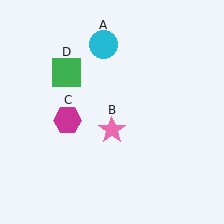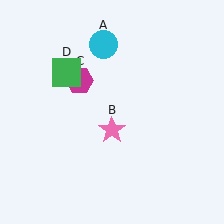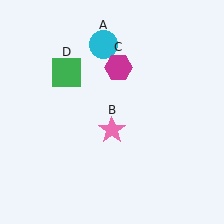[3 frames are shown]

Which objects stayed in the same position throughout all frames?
Cyan circle (object A) and pink star (object B) and green square (object D) remained stationary.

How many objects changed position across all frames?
1 object changed position: magenta hexagon (object C).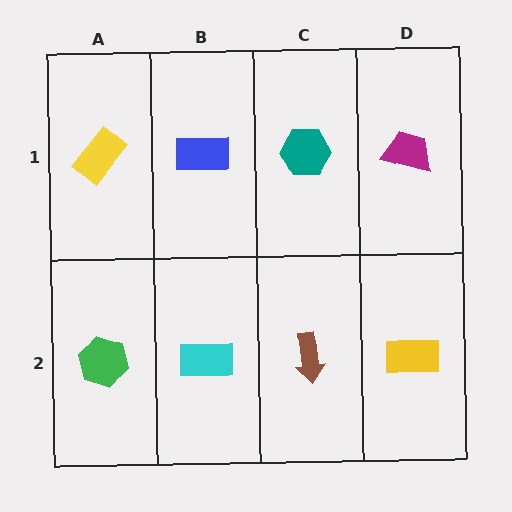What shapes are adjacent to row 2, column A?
A yellow rectangle (row 1, column A), a cyan rectangle (row 2, column B).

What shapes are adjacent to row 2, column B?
A blue rectangle (row 1, column B), a green hexagon (row 2, column A), a brown arrow (row 2, column C).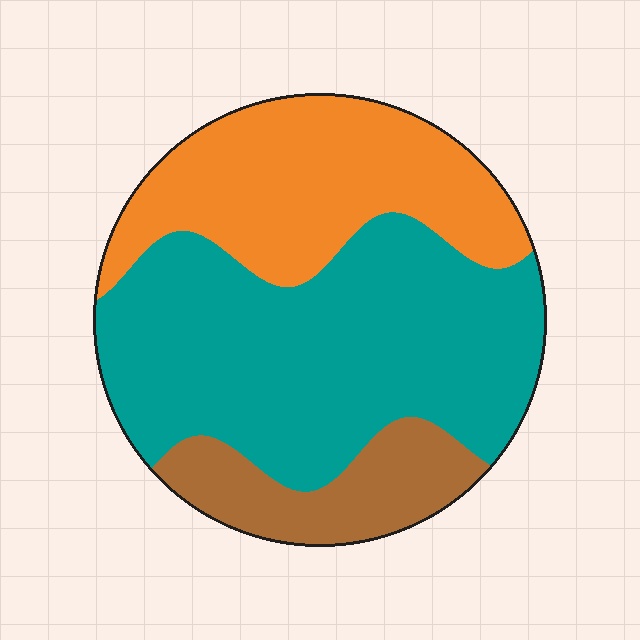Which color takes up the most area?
Teal, at roughly 55%.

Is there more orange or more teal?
Teal.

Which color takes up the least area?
Brown, at roughly 15%.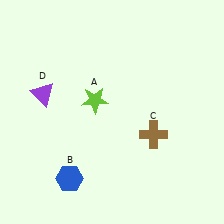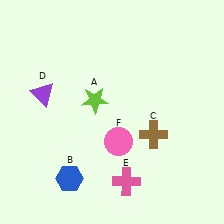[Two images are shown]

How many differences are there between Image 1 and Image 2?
There are 2 differences between the two images.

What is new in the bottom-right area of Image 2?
A pink cross (E) was added in the bottom-right area of Image 2.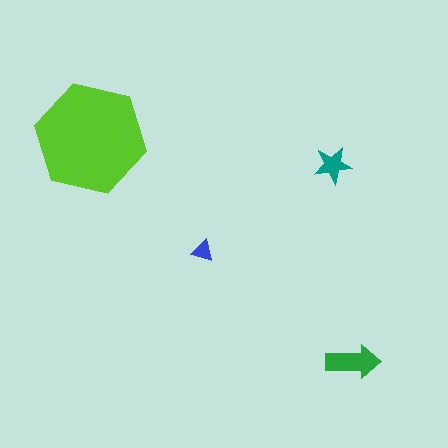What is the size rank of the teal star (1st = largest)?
3rd.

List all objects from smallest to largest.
The blue triangle, the teal star, the green arrow, the lime hexagon.